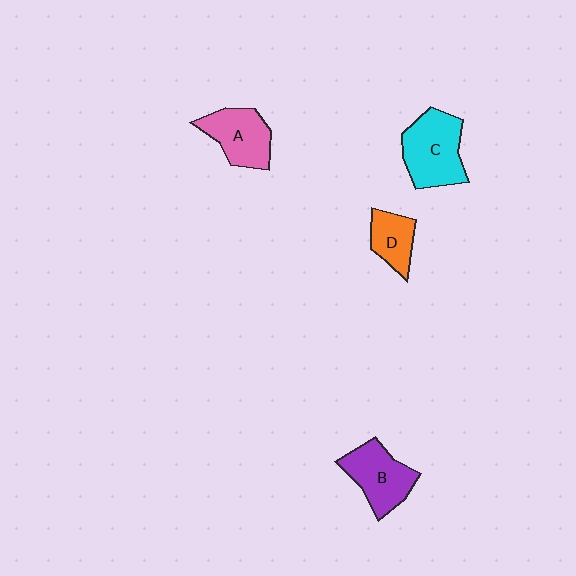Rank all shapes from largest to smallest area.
From largest to smallest: C (cyan), B (purple), A (pink), D (orange).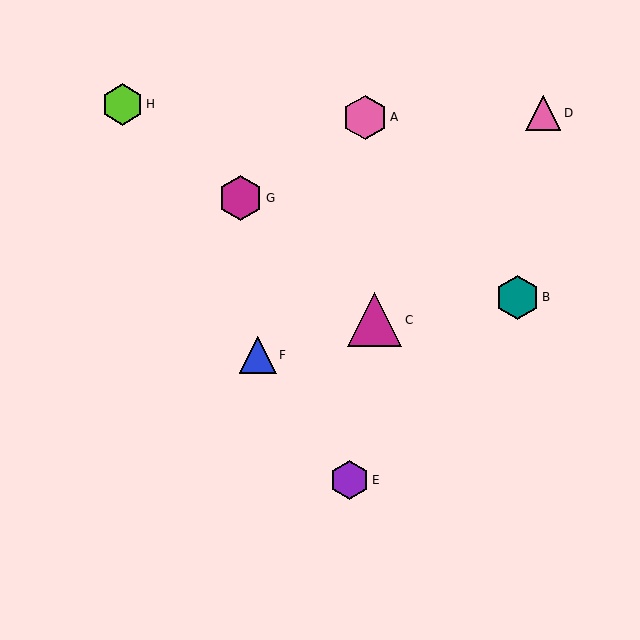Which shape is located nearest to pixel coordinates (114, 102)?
The lime hexagon (labeled H) at (122, 104) is nearest to that location.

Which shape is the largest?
The magenta triangle (labeled C) is the largest.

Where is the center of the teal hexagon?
The center of the teal hexagon is at (517, 297).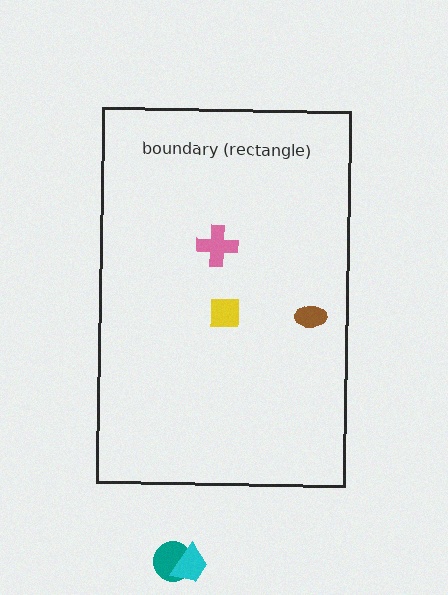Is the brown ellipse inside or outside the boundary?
Inside.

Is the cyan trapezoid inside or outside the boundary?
Outside.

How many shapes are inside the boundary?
3 inside, 2 outside.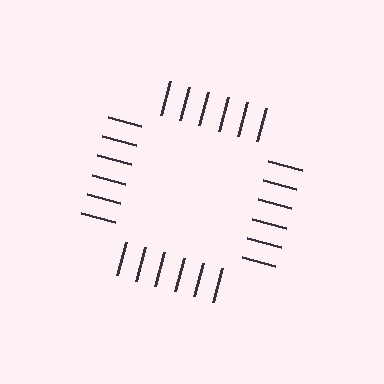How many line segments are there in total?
24 — 6 along each of the 4 edges.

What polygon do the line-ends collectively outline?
An illusory square — the line segments terminate on its edges but no continuous stroke is drawn.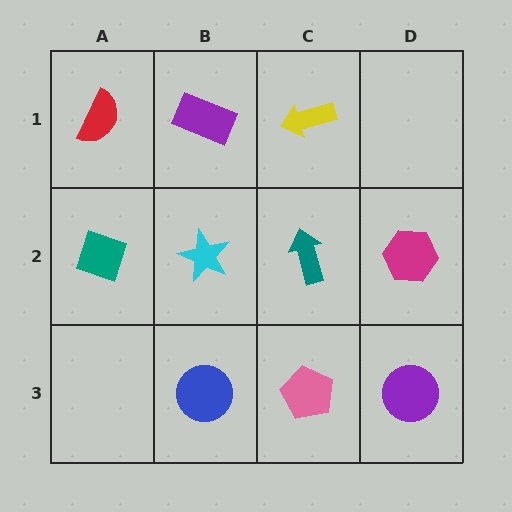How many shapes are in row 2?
4 shapes.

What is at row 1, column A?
A red semicircle.